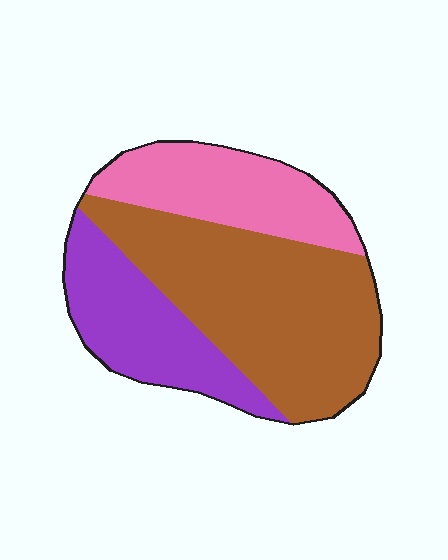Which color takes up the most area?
Brown, at roughly 50%.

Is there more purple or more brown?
Brown.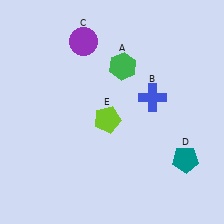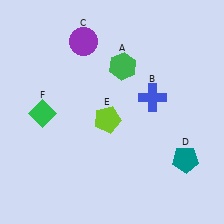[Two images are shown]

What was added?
A green diamond (F) was added in Image 2.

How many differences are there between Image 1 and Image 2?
There is 1 difference between the two images.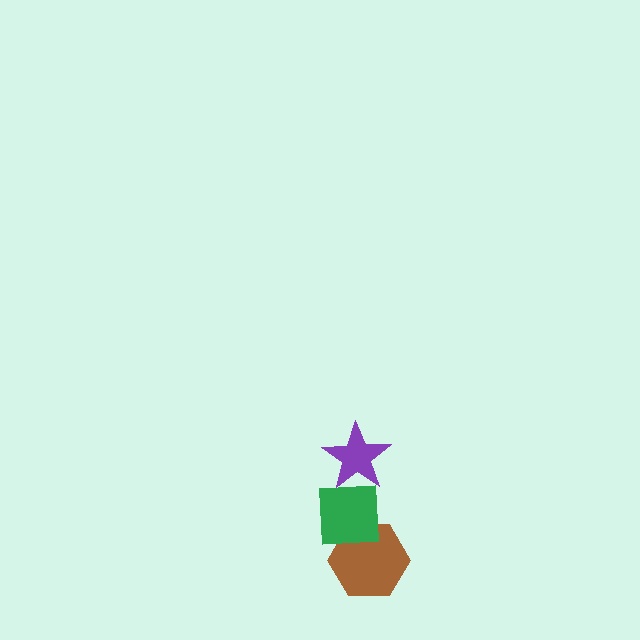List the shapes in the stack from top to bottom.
From top to bottom: the purple star, the green square, the brown hexagon.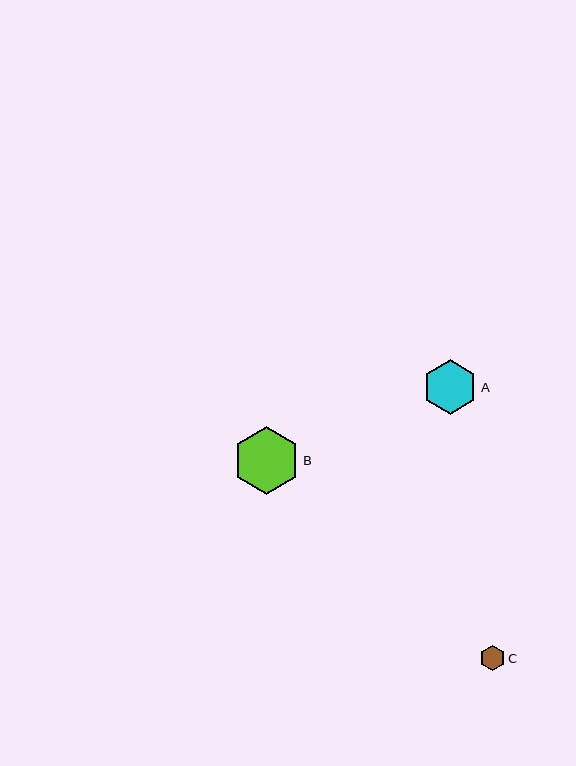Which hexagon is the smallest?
Hexagon C is the smallest with a size of approximately 25 pixels.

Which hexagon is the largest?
Hexagon B is the largest with a size of approximately 67 pixels.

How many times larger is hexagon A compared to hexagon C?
Hexagon A is approximately 2.2 times the size of hexagon C.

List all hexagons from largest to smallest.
From largest to smallest: B, A, C.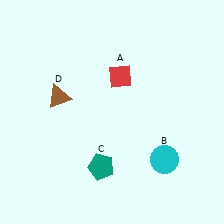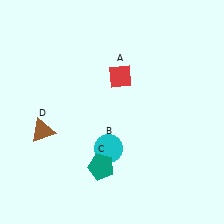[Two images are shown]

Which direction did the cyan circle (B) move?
The cyan circle (B) moved left.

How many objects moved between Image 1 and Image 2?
2 objects moved between the two images.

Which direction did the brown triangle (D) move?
The brown triangle (D) moved down.